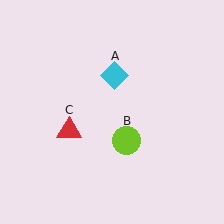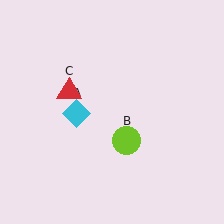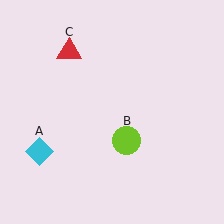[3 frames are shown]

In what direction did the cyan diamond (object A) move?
The cyan diamond (object A) moved down and to the left.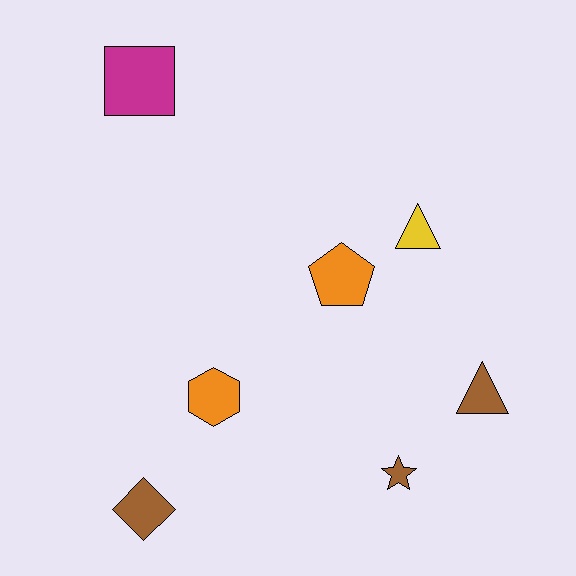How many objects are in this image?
There are 7 objects.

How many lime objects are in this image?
There are no lime objects.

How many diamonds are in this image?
There is 1 diamond.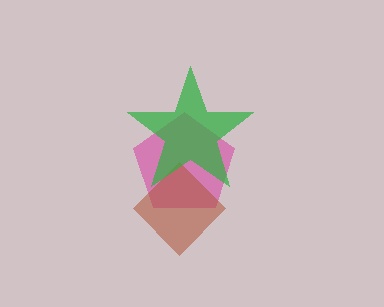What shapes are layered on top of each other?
The layered shapes are: a magenta pentagon, a brown diamond, a green star.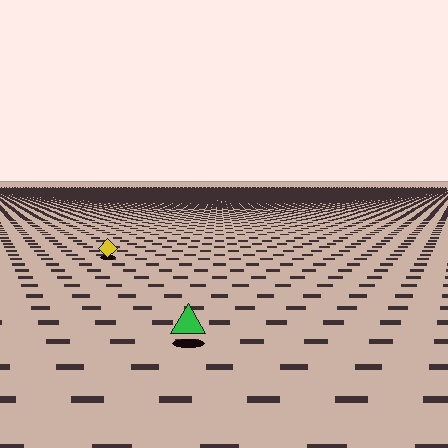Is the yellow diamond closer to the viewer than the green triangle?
No. The green triangle is closer — you can tell from the texture gradient: the ground texture is coarser near it.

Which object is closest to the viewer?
The green triangle is closest. The texture marks near it are larger and more spread out.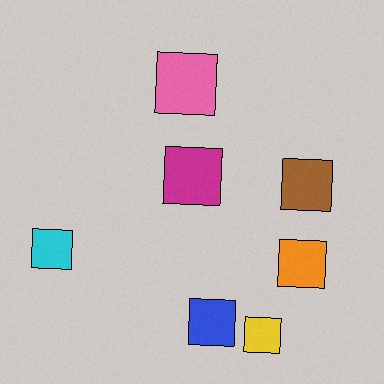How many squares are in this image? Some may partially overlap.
There are 7 squares.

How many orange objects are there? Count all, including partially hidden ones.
There is 1 orange object.